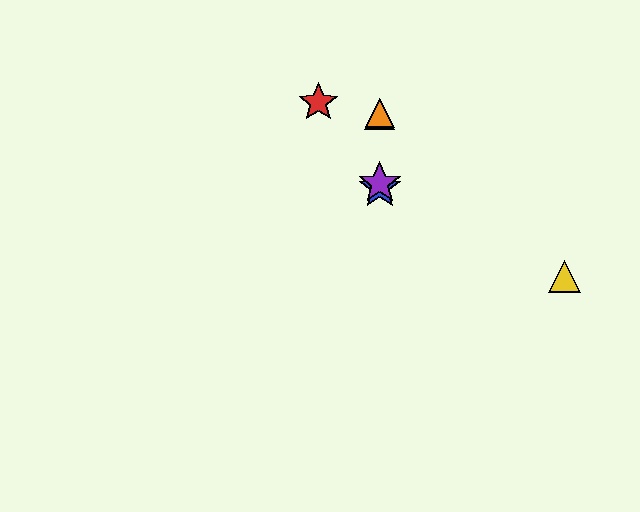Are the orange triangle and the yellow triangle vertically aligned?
No, the orange triangle is at x≈380 and the yellow triangle is at x≈564.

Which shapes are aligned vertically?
The blue star, the green triangle, the purple star, the orange triangle are aligned vertically.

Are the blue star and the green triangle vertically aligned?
Yes, both are at x≈380.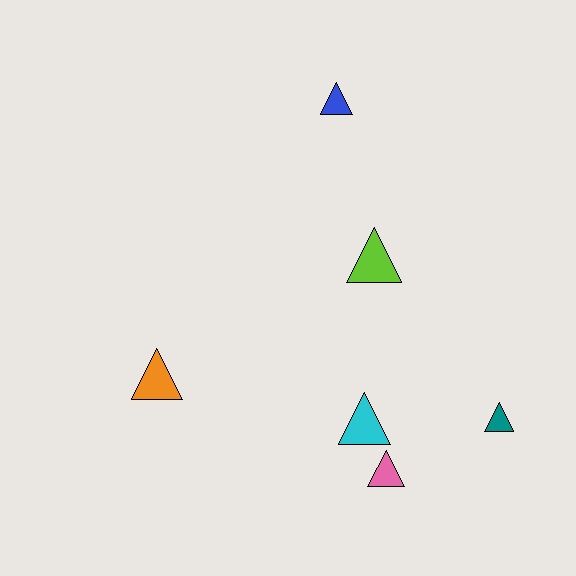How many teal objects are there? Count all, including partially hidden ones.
There is 1 teal object.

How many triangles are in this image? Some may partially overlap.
There are 6 triangles.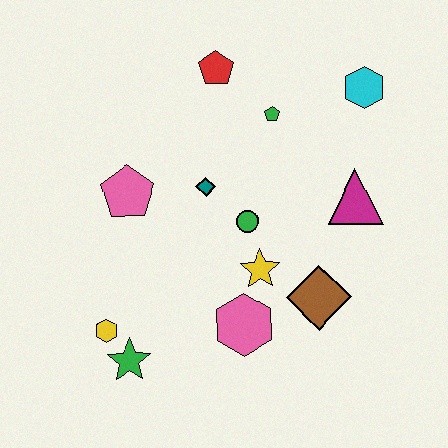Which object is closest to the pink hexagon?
The yellow star is closest to the pink hexagon.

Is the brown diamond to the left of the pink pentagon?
No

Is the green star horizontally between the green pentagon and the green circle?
No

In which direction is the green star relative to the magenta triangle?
The green star is to the left of the magenta triangle.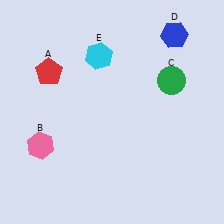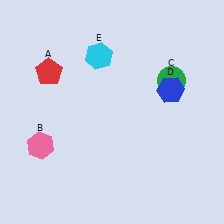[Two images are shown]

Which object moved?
The blue hexagon (D) moved down.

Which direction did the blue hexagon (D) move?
The blue hexagon (D) moved down.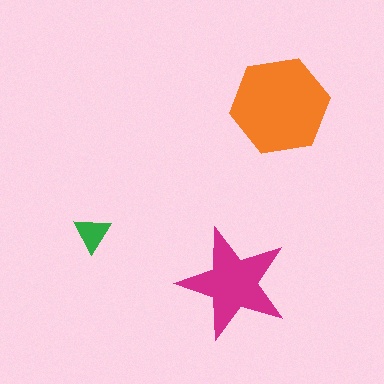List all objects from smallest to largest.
The green triangle, the magenta star, the orange hexagon.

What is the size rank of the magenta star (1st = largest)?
2nd.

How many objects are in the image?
There are 3 objects in the image.